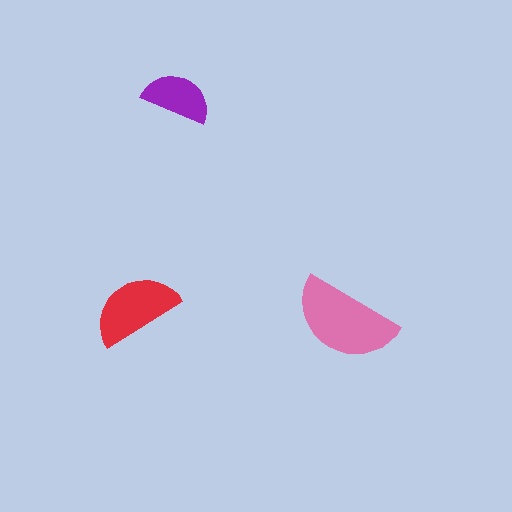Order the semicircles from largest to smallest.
the pink one, the red one, the purple one.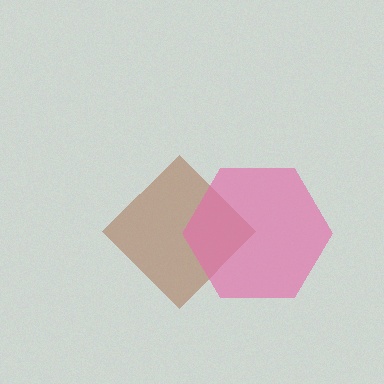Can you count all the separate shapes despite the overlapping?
Yes, there are 2 separate shapes.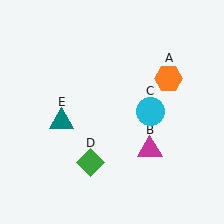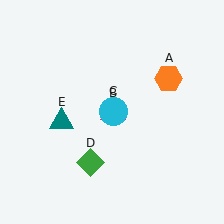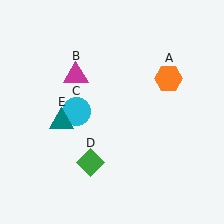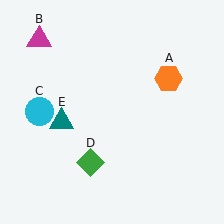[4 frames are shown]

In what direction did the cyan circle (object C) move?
The cyan circle (object C) moved left.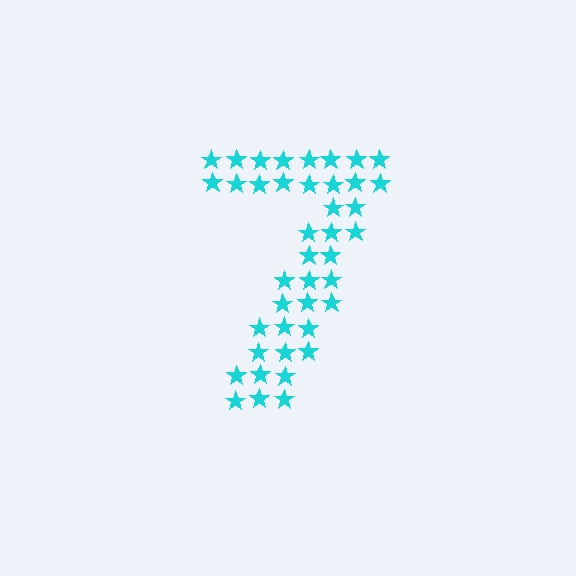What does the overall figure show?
The overall figure shows the digit 7.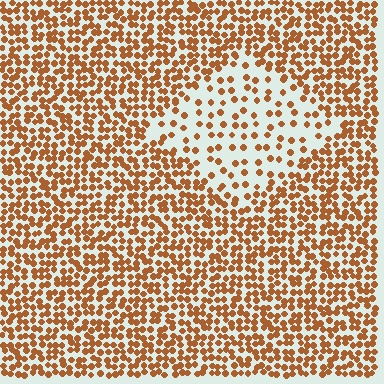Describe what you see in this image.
The image contains small brown elements arranged at two different densities. A diamond-shaped region is visible where the elements are less densely packed than the surrounding area.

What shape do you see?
I see a diamond.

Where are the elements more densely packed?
The elements are more densely packed outside the diamond boundary.